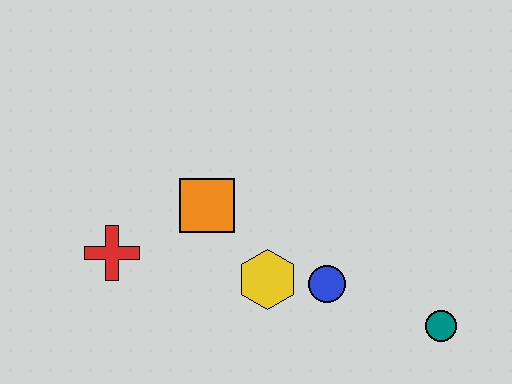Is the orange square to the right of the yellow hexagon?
No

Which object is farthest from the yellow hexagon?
The teal circle is farthest from the yellow hexagon.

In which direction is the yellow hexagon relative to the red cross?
The yellow hexagon is to the right of the red cross.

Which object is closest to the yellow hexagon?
The blue circle is closest to the yellow hexagon.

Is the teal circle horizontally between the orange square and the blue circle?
No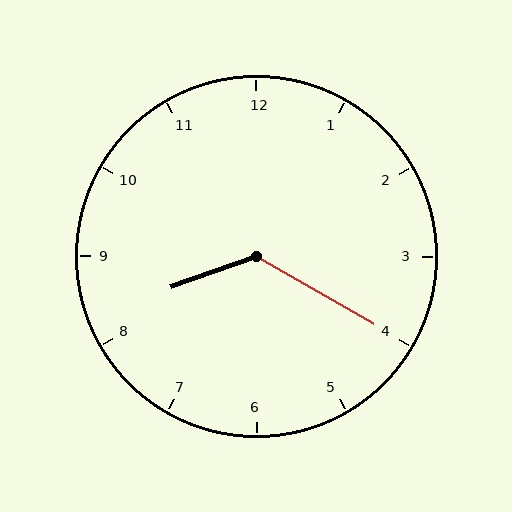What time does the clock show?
8:20.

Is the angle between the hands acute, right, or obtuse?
It is obtuse.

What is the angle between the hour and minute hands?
Approximately 130 degrees.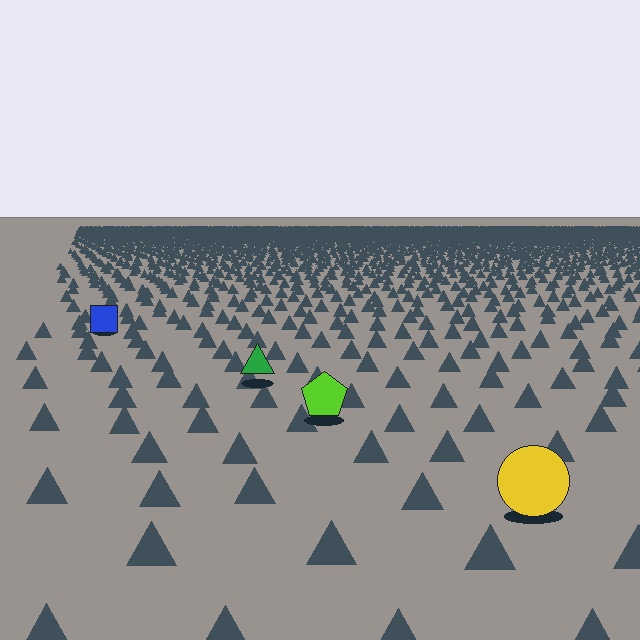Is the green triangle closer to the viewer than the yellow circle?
No. The yellow circle is closer — you can tell from the texture gradient: the ground texture is coarser near it.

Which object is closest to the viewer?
The yellow circle is closest. The texture marks near it are larger and more spread out.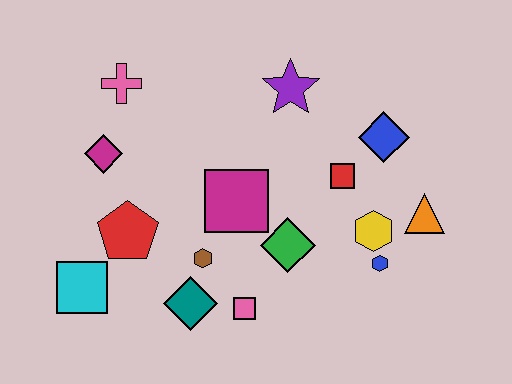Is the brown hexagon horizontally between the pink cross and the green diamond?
Yes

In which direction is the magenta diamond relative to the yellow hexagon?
The magenta diamond is to the left of the yellow hexagon.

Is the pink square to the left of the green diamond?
Yes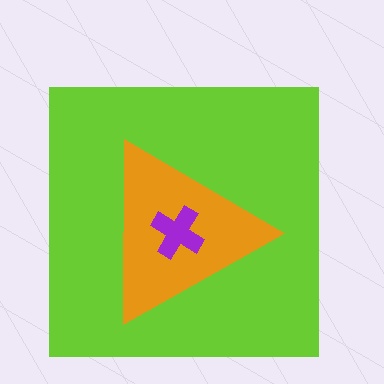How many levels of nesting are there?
3.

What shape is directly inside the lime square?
The orange triangle.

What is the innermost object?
The purple cross.